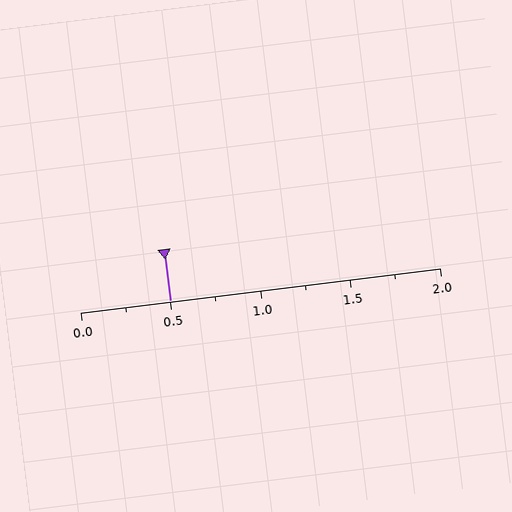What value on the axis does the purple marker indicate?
The marker indicates approximately 0.5.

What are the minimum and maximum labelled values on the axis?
The axis runs from 0.0 to 2.0.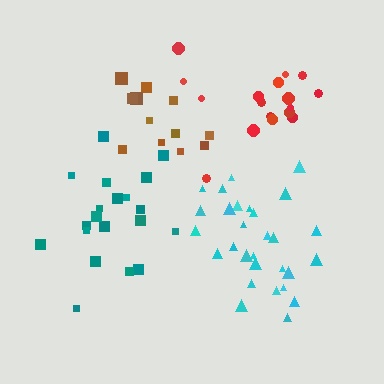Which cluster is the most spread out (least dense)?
Brown.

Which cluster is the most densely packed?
Teal.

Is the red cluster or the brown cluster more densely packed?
Red.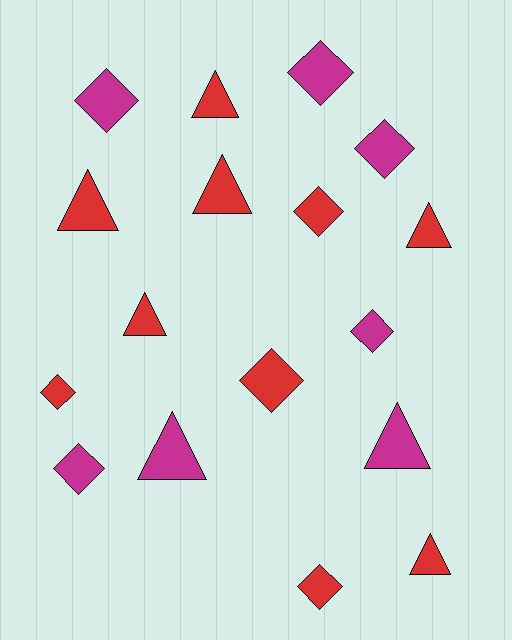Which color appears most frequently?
Red, with 10 objects.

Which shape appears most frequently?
Diamond, with 9 objects.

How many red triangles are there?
There are 6 red triangles.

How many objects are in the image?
There are 17 objects.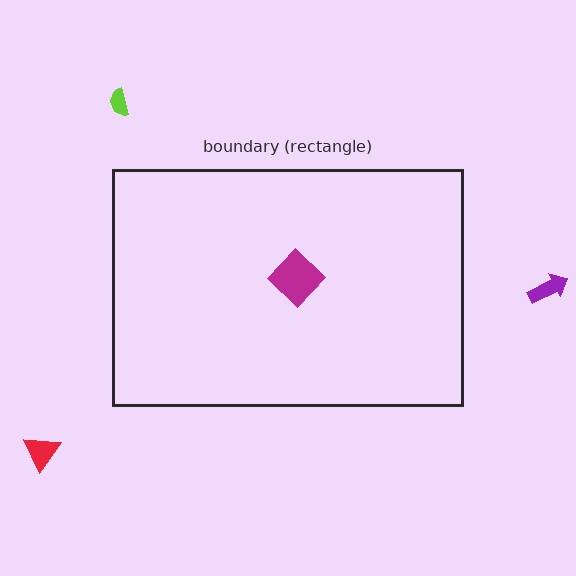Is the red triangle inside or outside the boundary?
Outside.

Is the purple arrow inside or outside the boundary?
Outside.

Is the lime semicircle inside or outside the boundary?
Outside.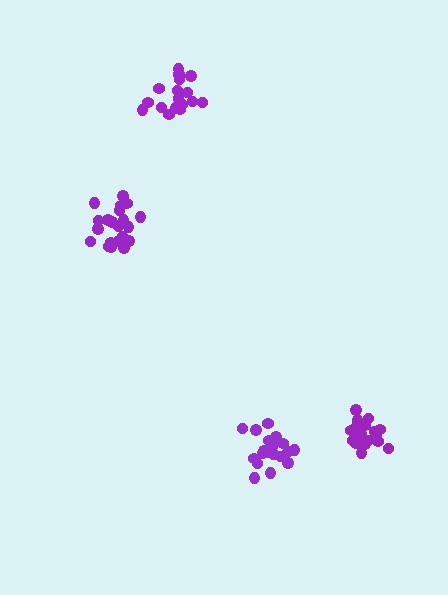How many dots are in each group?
Group 1: 19 dots, Group 2: 20 dots, Group 3: 21 dots, Group 4: 18 dots (78 total).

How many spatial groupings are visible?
There are 4 spatial groupings.